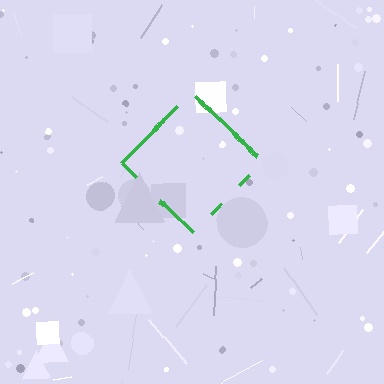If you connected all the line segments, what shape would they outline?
They would outline a diamond.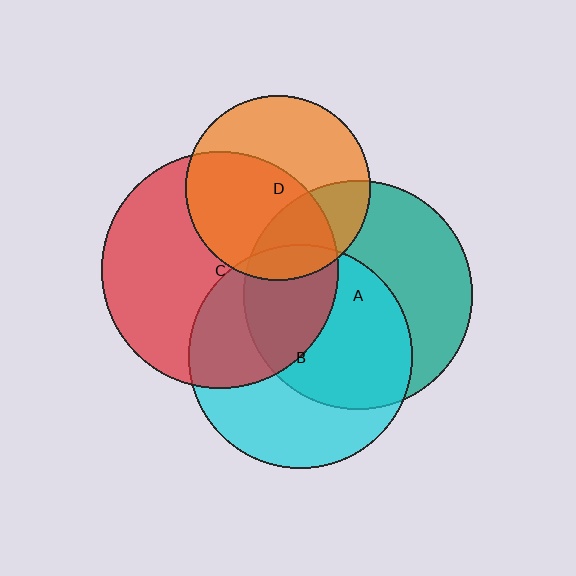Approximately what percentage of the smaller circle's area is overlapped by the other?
Approximately 55%.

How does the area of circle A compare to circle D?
Approximately 1.5 times.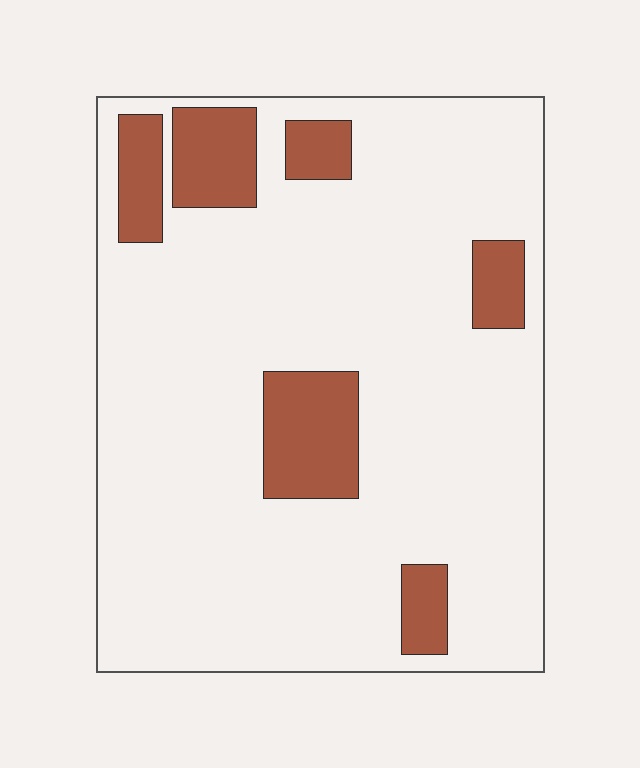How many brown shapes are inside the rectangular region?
6.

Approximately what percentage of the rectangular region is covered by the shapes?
Approximately 15%.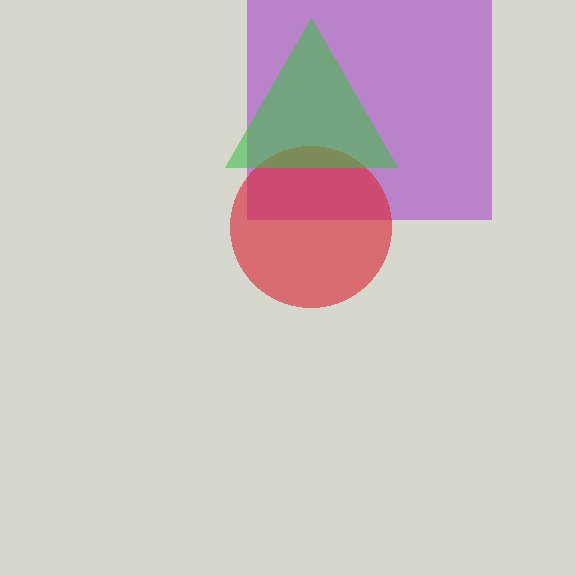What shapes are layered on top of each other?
The layered shapes are: a purple square, a red circle, a green triangle.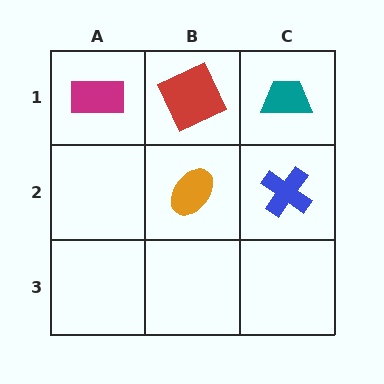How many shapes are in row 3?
0 shapes.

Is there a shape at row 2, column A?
No, that cell is empty.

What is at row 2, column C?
A blue cross.